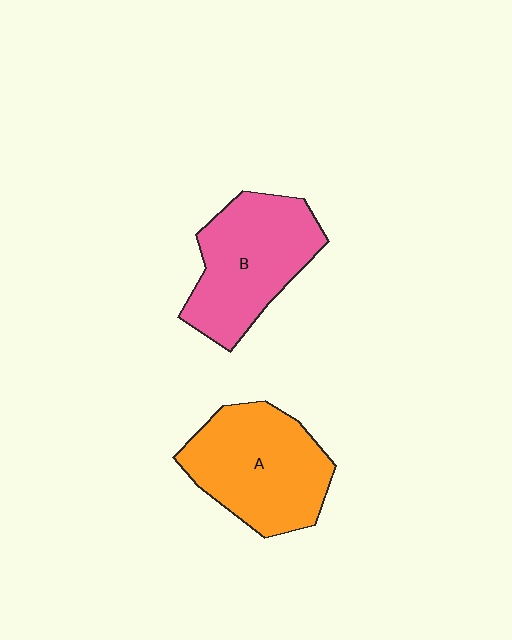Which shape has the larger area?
Shape A (orange).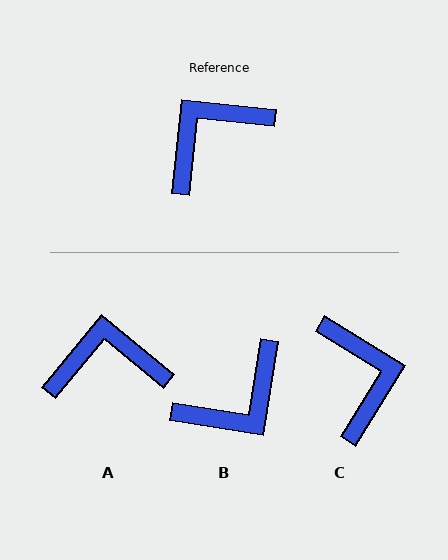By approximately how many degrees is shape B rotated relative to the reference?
Approximately 177 degrees counter-clockwise.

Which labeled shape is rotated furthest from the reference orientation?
B, about 177 degrees away.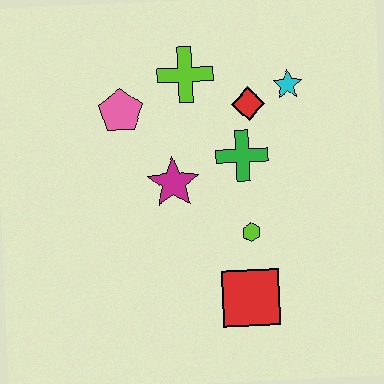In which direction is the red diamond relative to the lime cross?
The red diamond is to the right of the lime cross.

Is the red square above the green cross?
No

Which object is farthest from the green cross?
The red square is farthest from the green cross.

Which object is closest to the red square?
The lime hexagon is closest to the red square.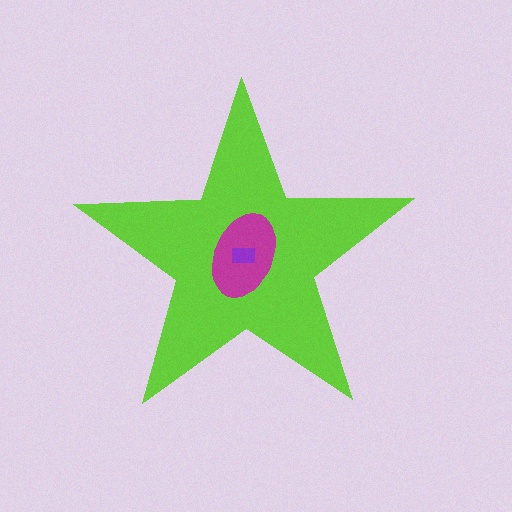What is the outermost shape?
The lime star.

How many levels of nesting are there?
3.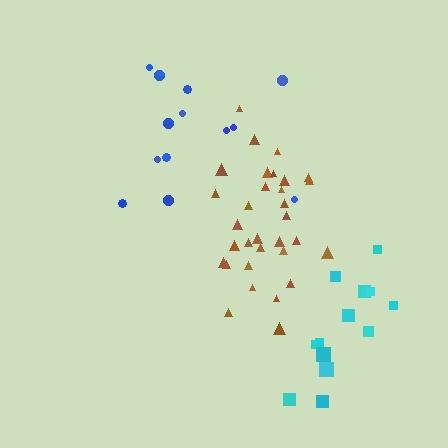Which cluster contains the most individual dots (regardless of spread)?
Brown (32).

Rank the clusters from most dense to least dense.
brown, cyan, blue.